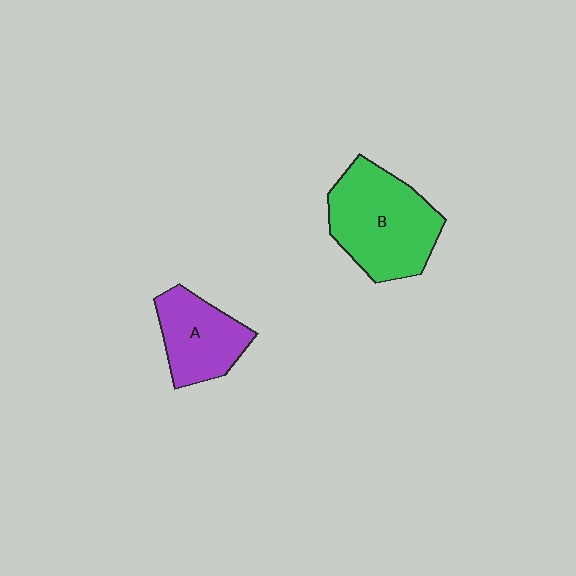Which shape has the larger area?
Shape B (green).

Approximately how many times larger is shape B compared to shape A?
Approximately 1.5 times.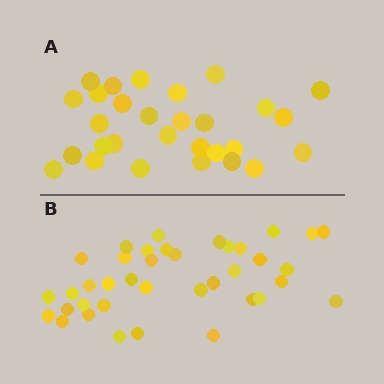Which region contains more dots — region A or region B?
Region B (the bottom region) has more dots.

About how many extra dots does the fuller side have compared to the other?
Region B has roughly 8 or so more dots than region A.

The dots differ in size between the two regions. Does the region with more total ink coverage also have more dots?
No. Region A has more total ink coverage because its dots are larger, but region B actually contains more individual dots. Total area can be misleading — the number of items is what matters here.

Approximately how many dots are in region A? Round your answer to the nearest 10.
About 30 dots. (The exact count is 29, which rounds to 30.)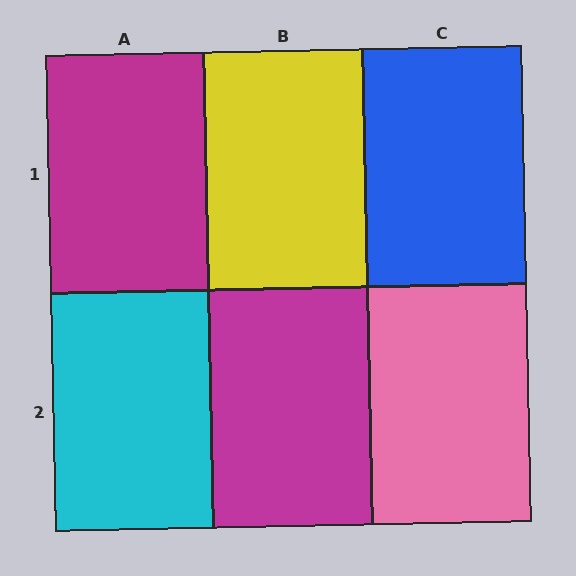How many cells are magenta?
2 cells are magenta.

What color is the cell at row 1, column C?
Blue.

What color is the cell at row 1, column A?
Magenta.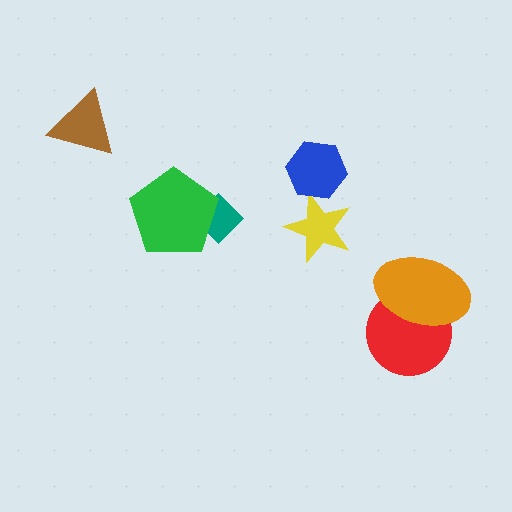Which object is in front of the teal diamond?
The green pentagon is in front of the teal diamond.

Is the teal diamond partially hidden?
Yes, it is partially covered by another shape.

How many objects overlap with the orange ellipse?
1 object overlaps with the orange ellipse.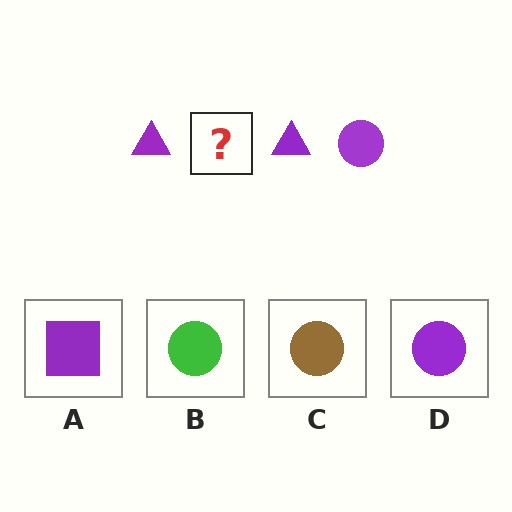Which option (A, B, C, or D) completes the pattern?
D.